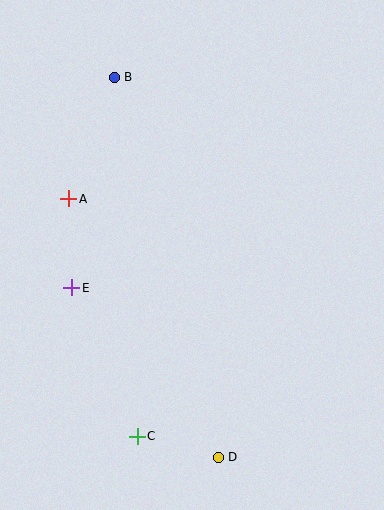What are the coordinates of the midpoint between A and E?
The midpoint between A and E is at (70, 243).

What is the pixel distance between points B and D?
The distance between B and D is 394 pixels.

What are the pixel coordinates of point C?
Point C is at (137, 436).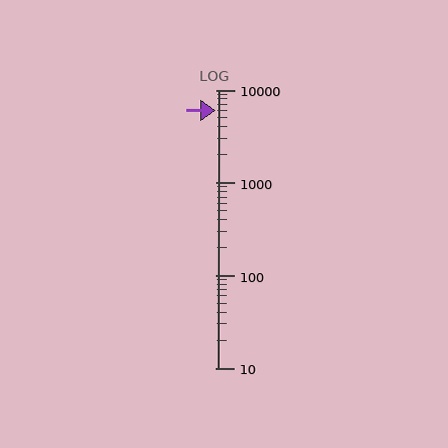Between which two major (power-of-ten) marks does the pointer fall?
The pointer is between 1000 and 10000.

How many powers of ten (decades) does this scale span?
The scale spans 3 decades, from 10 to 10000.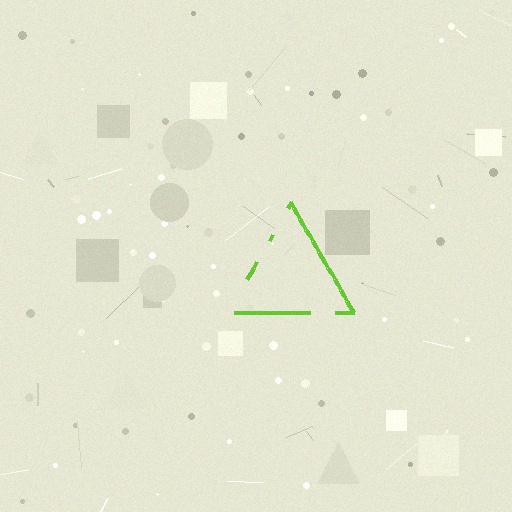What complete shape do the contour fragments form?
The contour fragments form a triangle.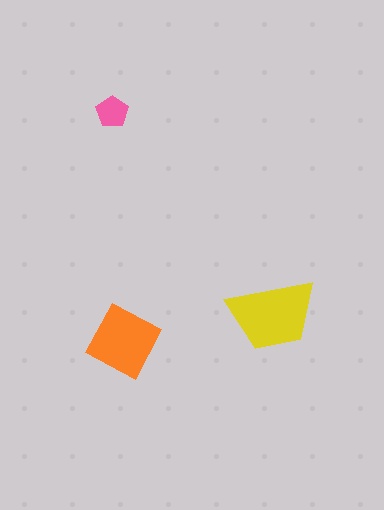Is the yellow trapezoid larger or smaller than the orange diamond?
Larger.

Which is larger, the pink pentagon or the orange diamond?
The orange diamond.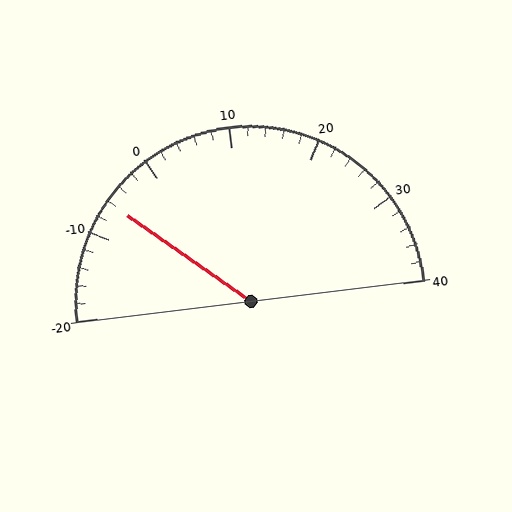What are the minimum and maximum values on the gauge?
The gauge ranges from -20 to 40.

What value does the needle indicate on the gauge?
The needle indicates approximately -6.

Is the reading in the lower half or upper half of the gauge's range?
The reading is in the lower half of the range (-20 to 40).